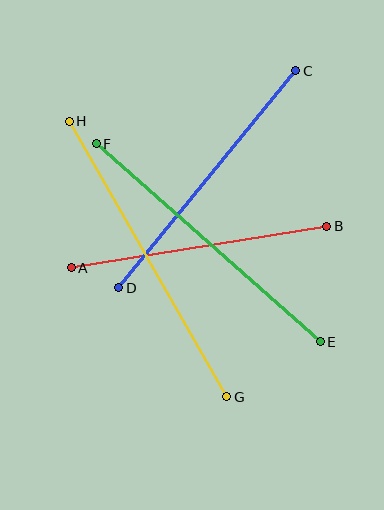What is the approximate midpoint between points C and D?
The midpoint is at approximately (207, 179) pixels.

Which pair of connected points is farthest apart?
Points G and H are farthest apart.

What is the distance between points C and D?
The distance is approximately 280 pixels.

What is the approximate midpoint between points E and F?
The midpoint is at approximately (208, 243) pixels.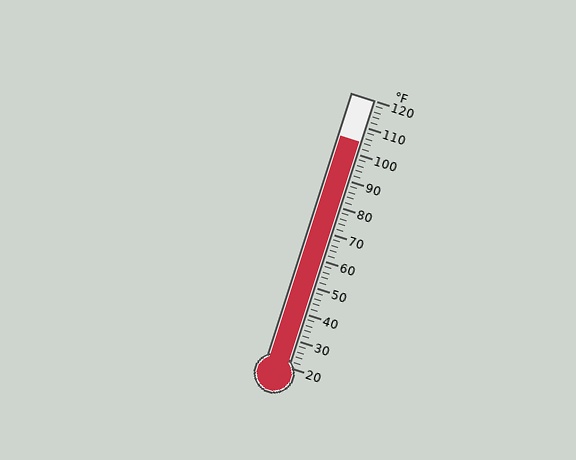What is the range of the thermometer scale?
The thermometer scale ranges from 20°F to 120°F.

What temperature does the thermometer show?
The thermometer shows approximately 104°F.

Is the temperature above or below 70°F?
The temperature is above 70°F.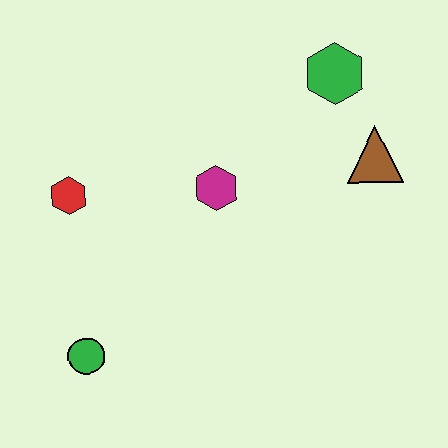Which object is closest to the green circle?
The red hexagon is closest to the green circle.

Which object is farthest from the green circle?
The green hexagon is farthest from the green circle.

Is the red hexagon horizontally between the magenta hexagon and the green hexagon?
No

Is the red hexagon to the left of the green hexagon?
Yes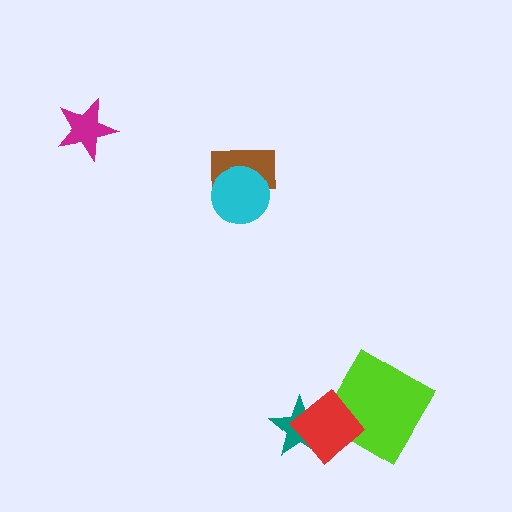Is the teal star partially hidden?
Yes, it is partially covered by another shape.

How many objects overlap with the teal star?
1 object overlaps with the teal star.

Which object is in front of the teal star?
The red diamond is in front of the teal star.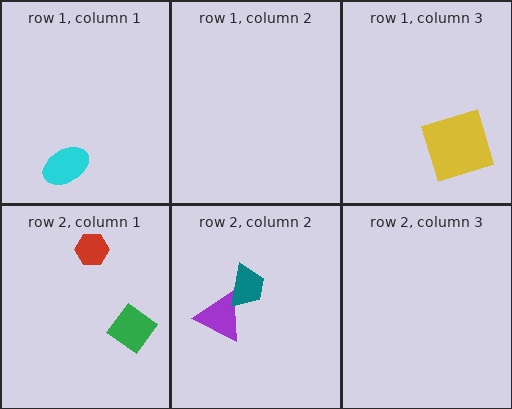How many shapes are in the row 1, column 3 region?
1.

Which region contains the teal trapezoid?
The row 2, column 2 region.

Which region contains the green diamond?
The row 2, column 1 region.